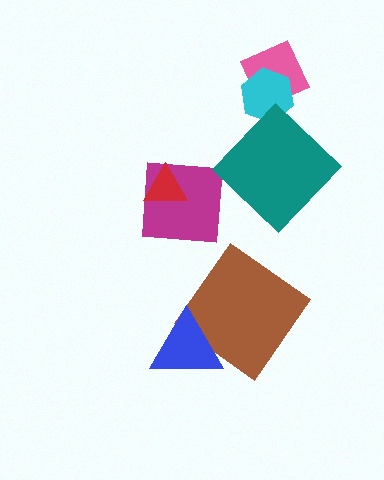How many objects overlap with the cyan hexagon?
1 object overlaps with the cyan hexagon.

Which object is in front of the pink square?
The cyan hexagon is in front of the pink square.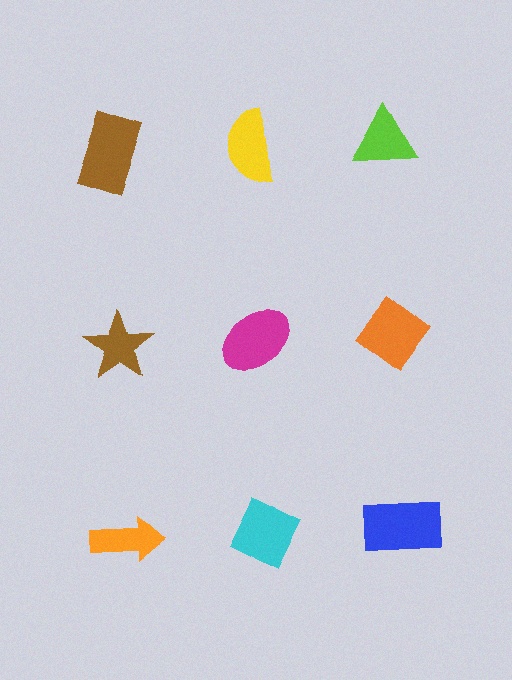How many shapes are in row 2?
3 shapes.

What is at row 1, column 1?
A brown rectangle.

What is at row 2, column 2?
A magenta ellipse.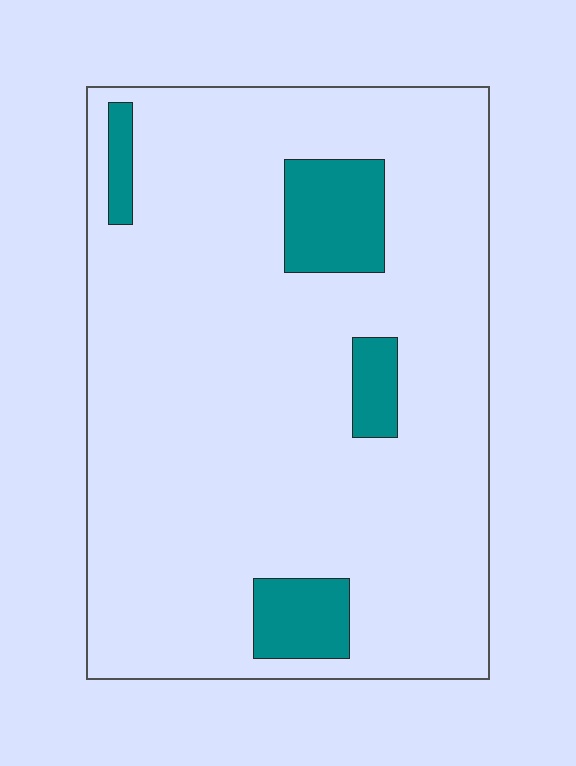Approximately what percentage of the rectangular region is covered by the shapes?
Approximately 10%.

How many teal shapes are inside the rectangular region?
4.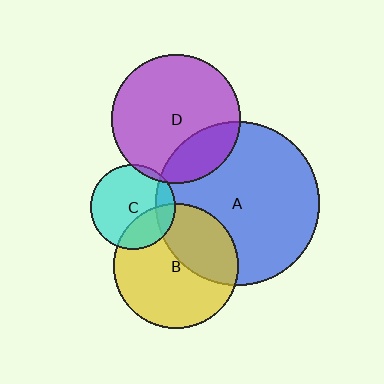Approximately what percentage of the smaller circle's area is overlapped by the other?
Approximately 30%.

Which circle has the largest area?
Circle A (blue).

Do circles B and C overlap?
Yes.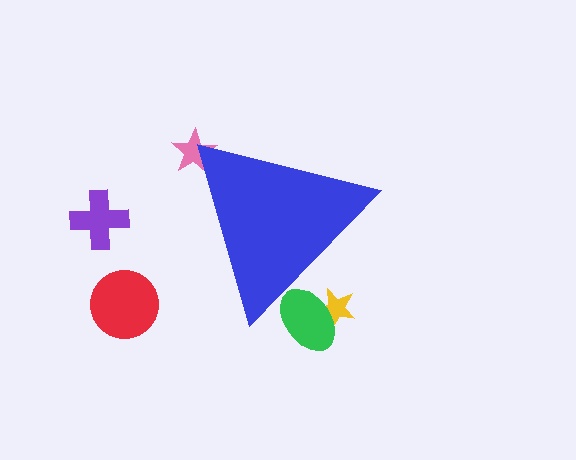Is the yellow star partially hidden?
Yes, the yellow star is partially hidden behind the blue triangle.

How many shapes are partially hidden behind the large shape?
3 shapes are partially hidden.